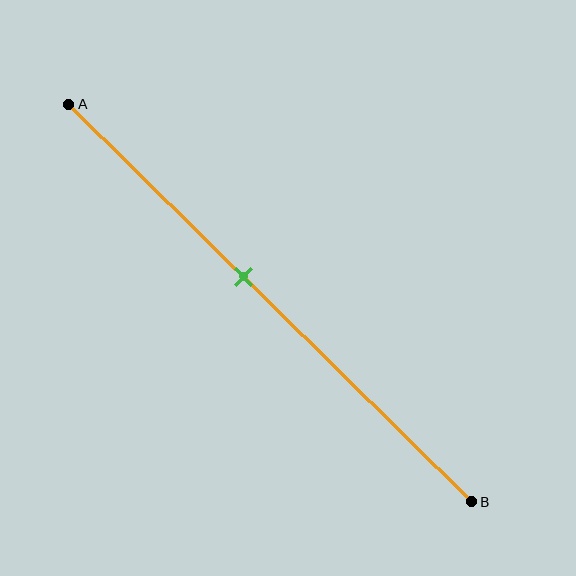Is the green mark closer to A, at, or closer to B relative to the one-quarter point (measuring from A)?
The green mark is closer to point B than the one-quarter point of segment AB.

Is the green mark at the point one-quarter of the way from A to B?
No, the mark is at about 45% from A, not at the 25% one-quarter point.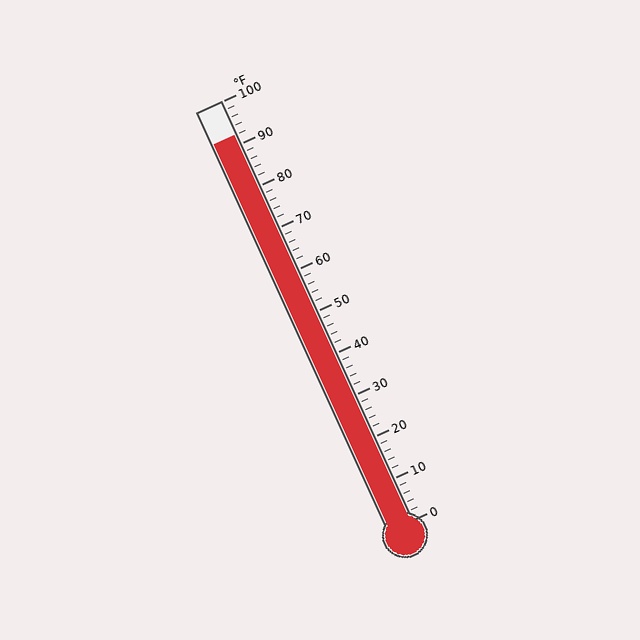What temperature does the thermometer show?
The thermometer shows approximately 92°F.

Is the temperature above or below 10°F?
The temperature is above 10°F.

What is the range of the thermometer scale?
The thermometer scale ranges from 0°F to 100°F.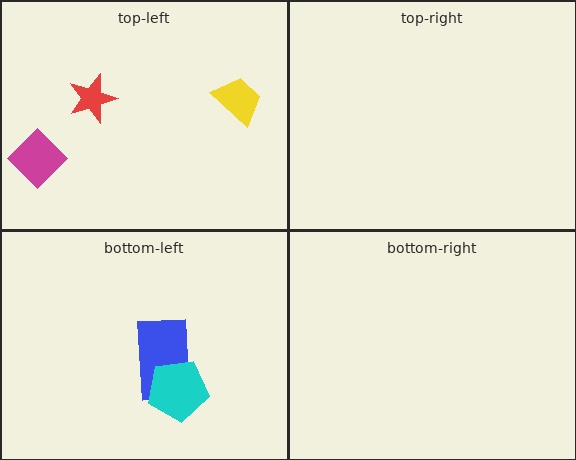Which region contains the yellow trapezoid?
The top-left region.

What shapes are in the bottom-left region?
The blue rectangle, the cyan pentagon.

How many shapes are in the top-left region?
3.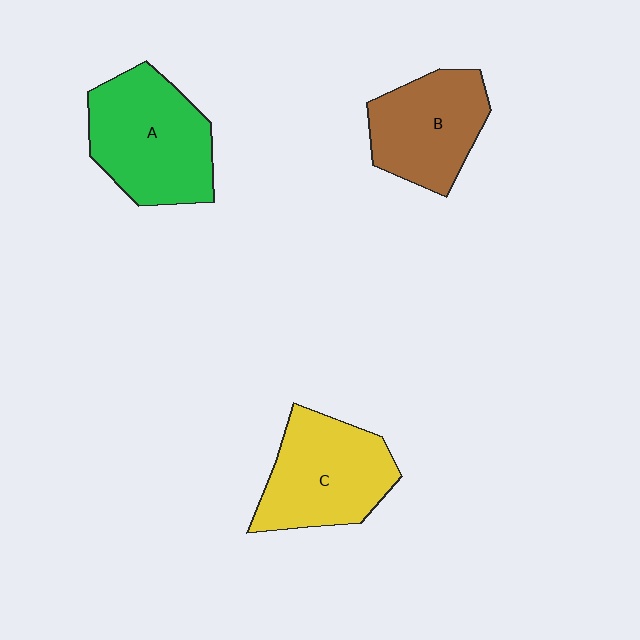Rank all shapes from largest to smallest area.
From largest to smallest: A (green), C (yellow), B (brown).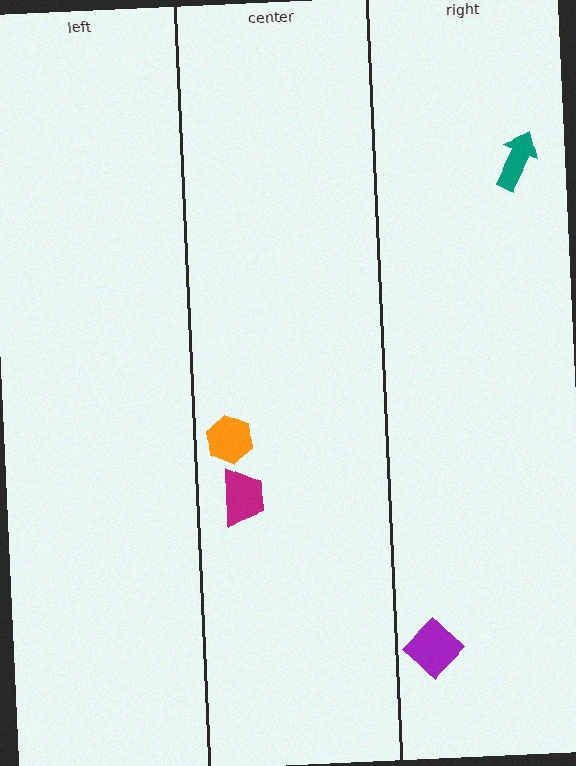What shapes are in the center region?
The orange hexagon, the magenta trapezoid.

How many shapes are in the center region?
2.